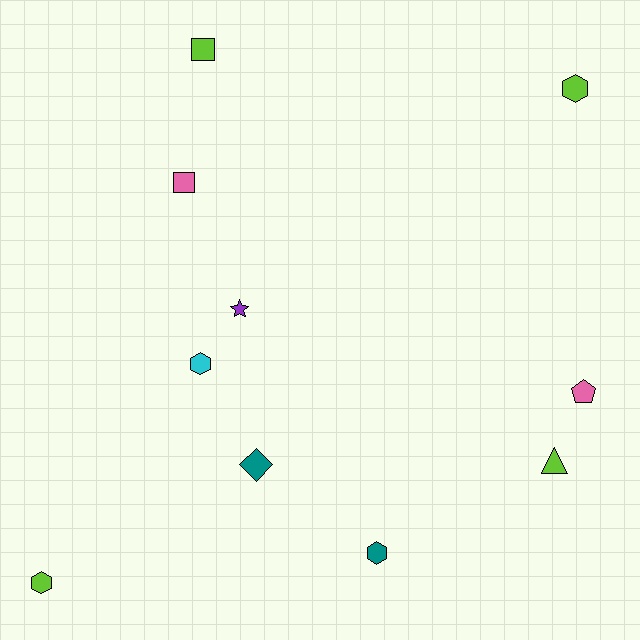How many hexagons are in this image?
There are 4 hexagons.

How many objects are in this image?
There are 10 objects.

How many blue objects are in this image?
There are no blue objects.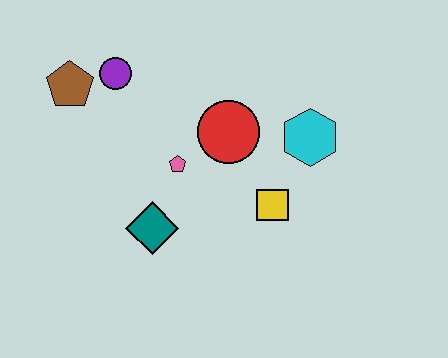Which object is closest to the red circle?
The pink pentagon is closest to the red circle.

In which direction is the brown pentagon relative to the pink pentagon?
The brown pentagon is to the left of the pink pentagon.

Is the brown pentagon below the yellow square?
No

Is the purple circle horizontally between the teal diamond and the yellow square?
No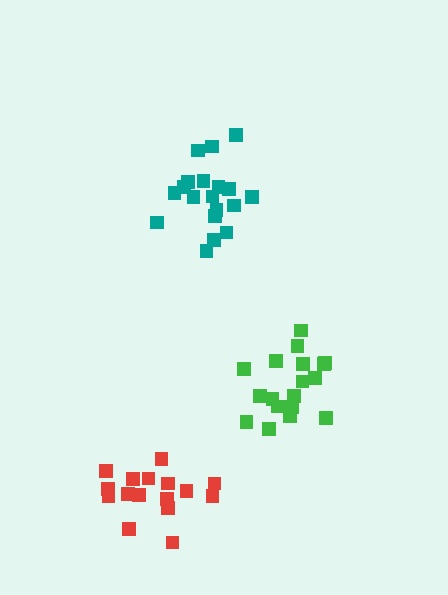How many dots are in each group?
Group 1: 18 dots, Group 2: 16 dots, Group 3: 19 dots (53 total).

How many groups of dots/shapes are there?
There are 3 groups.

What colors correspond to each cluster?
The clusters are colored: green, red, teal.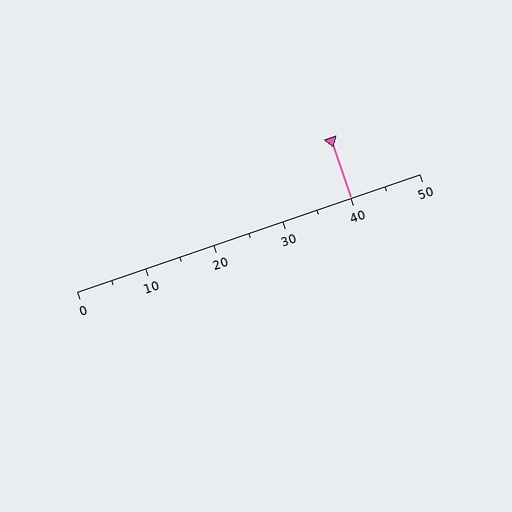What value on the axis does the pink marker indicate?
The marker indicates approximately 40.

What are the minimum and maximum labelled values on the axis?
The axis runs from 0 to 50.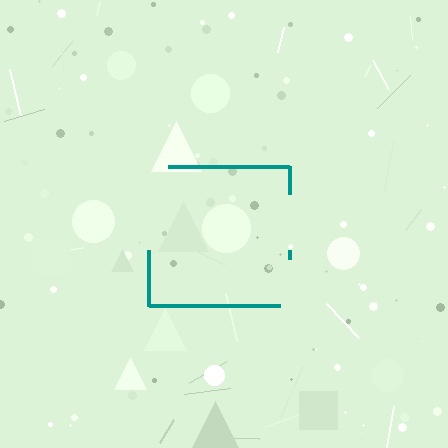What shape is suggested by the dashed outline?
The dashed outline suggests a square.